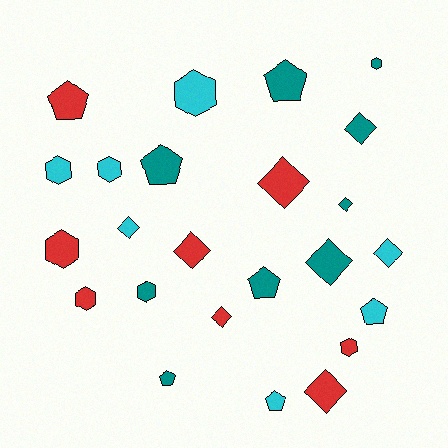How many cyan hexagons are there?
There are 3 cyan hexagons.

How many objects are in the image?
There are 24 objects.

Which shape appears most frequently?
Diamond, with 9 objects.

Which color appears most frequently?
Teal, with 9 objects.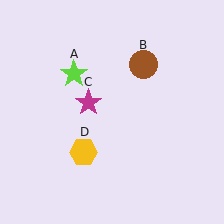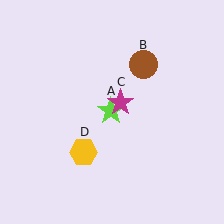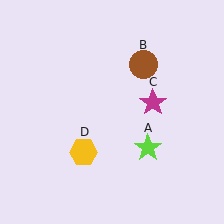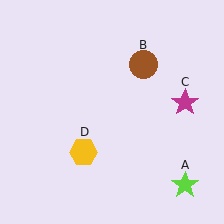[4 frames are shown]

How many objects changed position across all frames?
2 objects changed position: lime star (object A), magenta star (object C).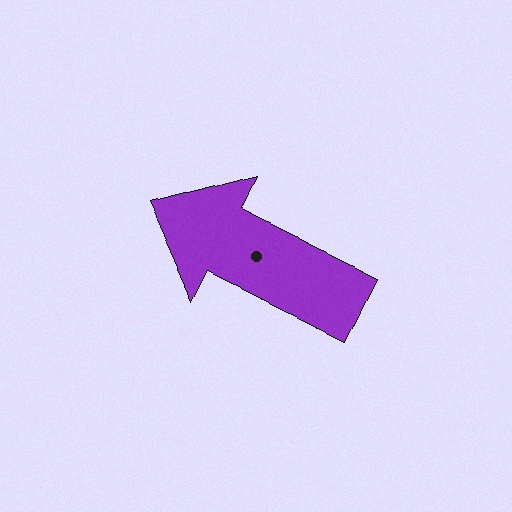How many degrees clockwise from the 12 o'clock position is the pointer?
Approximately 296 degrees.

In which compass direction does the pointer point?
Northwest.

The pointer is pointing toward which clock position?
Roughly 10 o'clock.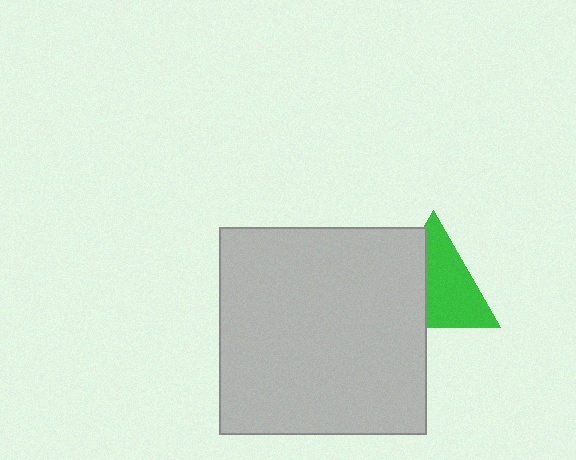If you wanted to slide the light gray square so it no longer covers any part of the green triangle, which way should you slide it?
Slide it left — that is the most direct way to separate the two shapes.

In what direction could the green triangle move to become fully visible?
The green triangle could move right. That would shift it out from behind the light gray square entirely.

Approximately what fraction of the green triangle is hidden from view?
Roughly 42% of the green triangle is hidden behind the light gray square.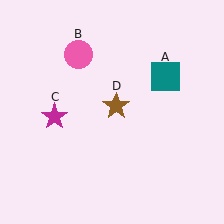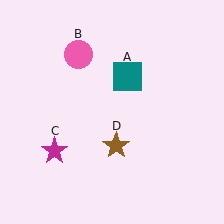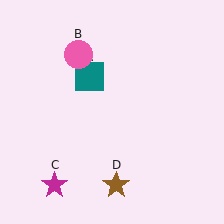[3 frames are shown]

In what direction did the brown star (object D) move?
The brown star (object D) moved down.